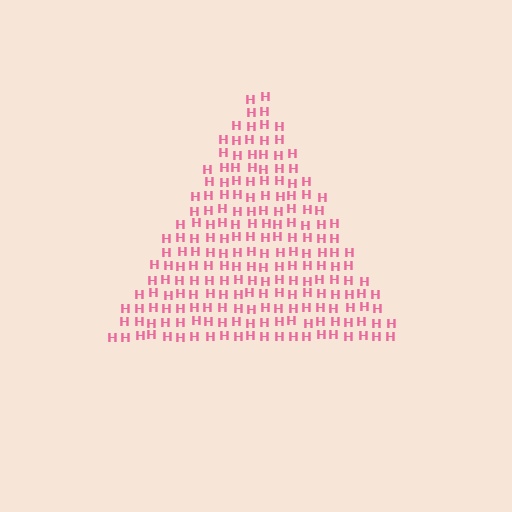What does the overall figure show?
The overall figure shows a triangle.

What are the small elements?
The small elements are letter H's.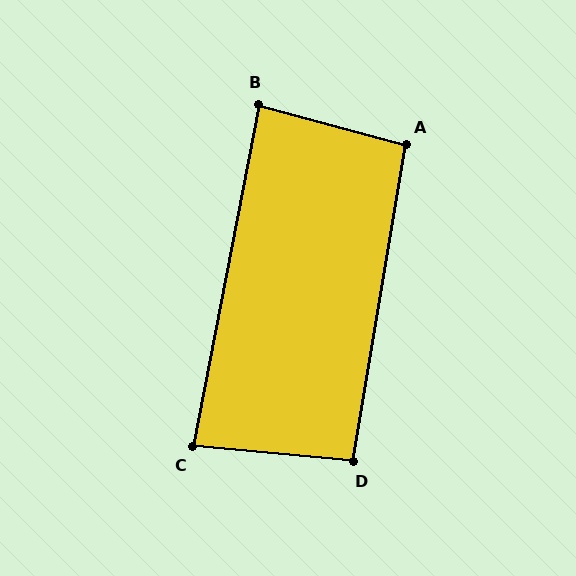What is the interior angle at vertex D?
Approximately 94 degrees (approximately right).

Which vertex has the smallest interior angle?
C, at approximately 84 degrees.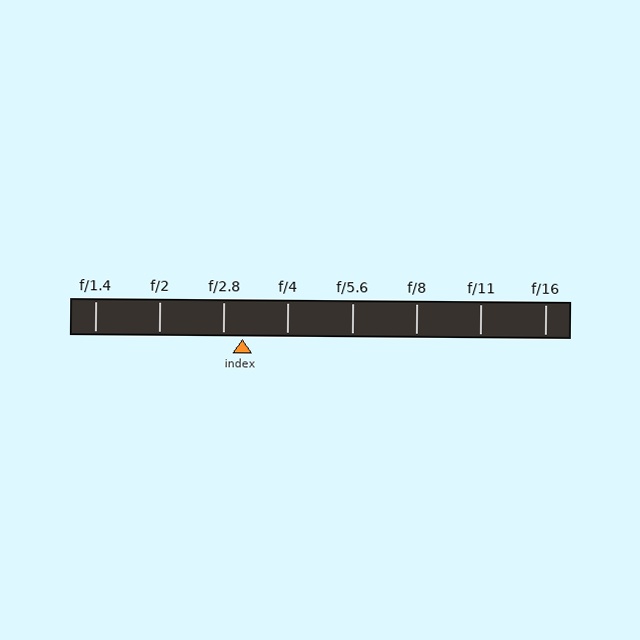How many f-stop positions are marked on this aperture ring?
There are 8 f-stop positions marked.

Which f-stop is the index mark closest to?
The index mark is closest to f/2.8.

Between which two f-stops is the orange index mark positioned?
The index mark is between f/2.8 and f/4.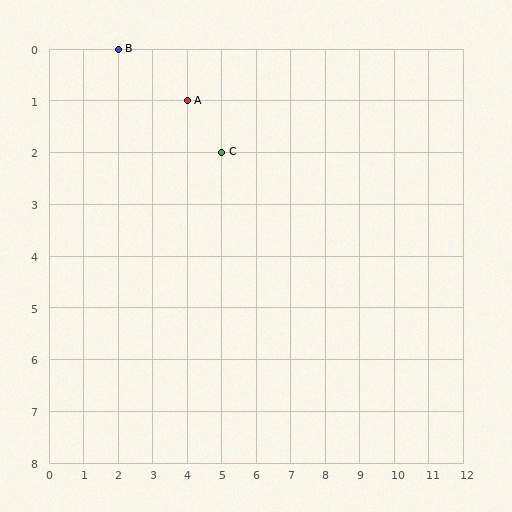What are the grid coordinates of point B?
Point B is at grid coordinates (2, 0).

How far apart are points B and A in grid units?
Points B and A are 2 columns and 1 row apart (about 2.2 grid units diagonally).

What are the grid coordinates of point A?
Point A is at grid coordinates (4, 1).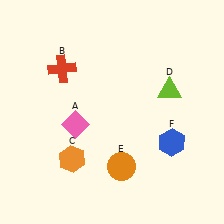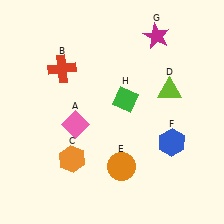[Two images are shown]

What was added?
A magenta star (G), a green diamond (H) were added in Image 2.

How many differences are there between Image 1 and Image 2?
There are 2 differences between the two images.